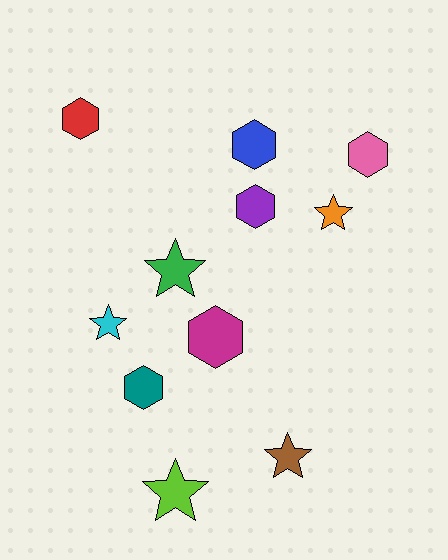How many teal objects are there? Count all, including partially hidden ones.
There is 1 teal object.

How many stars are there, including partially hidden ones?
There are 5 stars.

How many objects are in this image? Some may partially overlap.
There are 11 objects.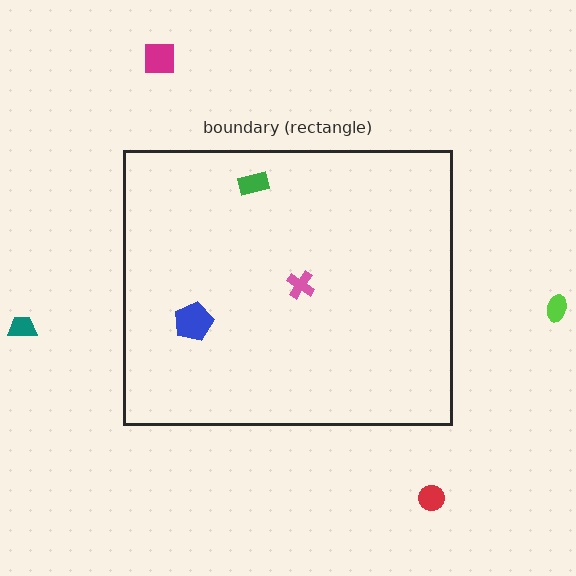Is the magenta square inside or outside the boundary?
Outside.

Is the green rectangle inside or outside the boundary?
Inside.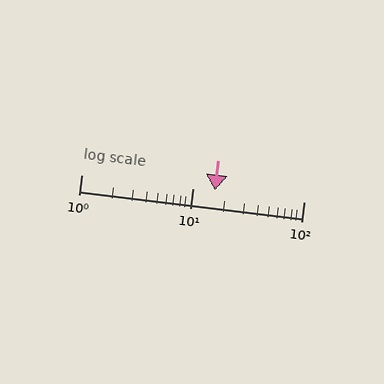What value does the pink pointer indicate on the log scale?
The pointer indicates approximately 16.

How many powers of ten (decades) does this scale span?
The scale spans 2 decades, from 1 to 100.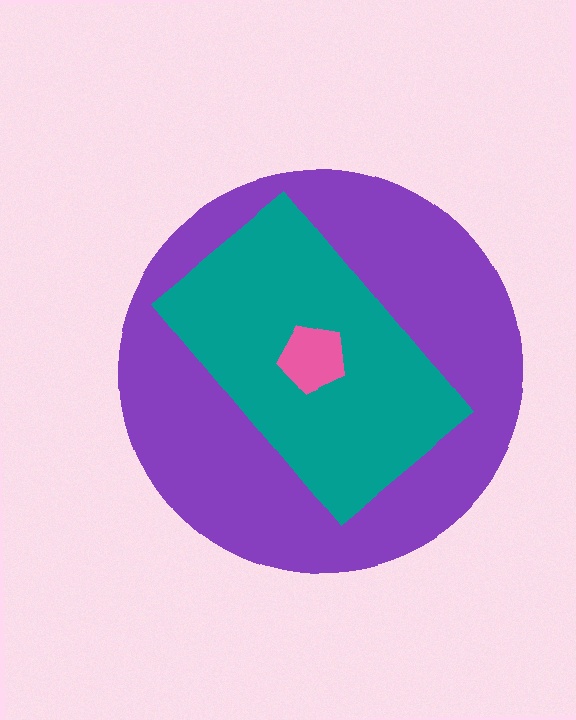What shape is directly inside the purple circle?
The teal rectangle.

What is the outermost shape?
The purple circle.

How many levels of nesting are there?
3.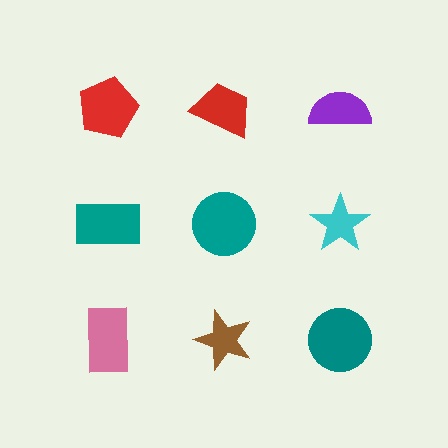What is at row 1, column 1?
A red pentagon.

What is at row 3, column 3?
A teal circle.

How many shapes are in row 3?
3 shapes.